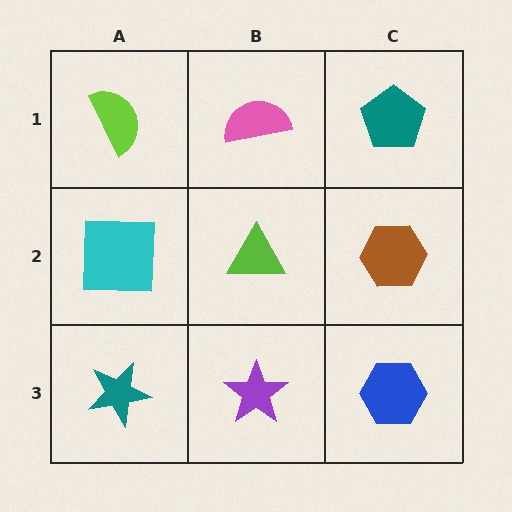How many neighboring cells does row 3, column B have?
3.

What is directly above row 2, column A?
A lime semicircle.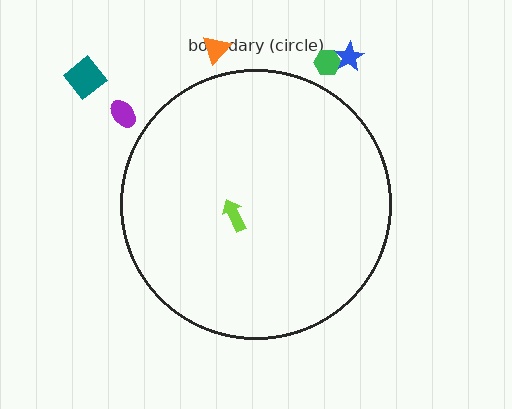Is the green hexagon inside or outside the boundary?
Outside.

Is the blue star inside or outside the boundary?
Outside.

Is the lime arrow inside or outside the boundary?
Inside.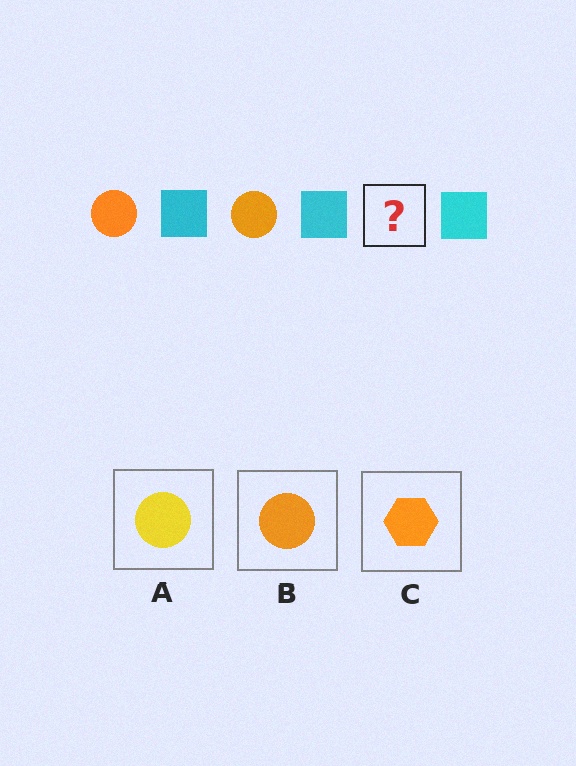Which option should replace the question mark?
Option B.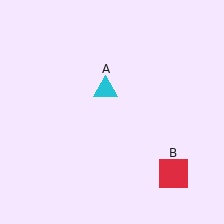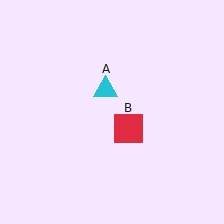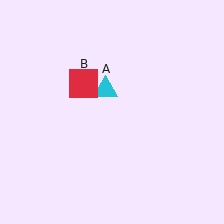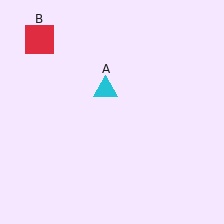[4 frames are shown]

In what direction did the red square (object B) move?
The red square (object B) moved up and to the left.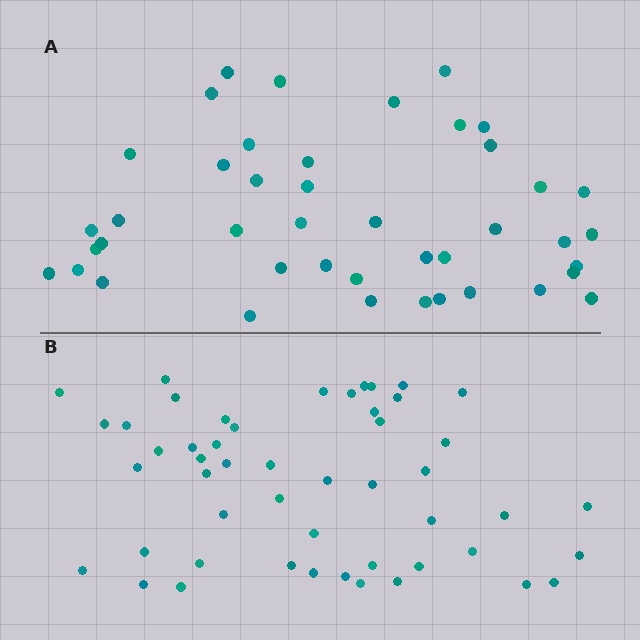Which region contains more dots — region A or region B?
Region B (the bottom region) has more dots.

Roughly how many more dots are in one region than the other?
Region B has roughly 8 or so more dots than region A.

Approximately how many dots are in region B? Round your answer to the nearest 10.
About 50 dots.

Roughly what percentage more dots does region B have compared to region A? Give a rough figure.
About 15% more.